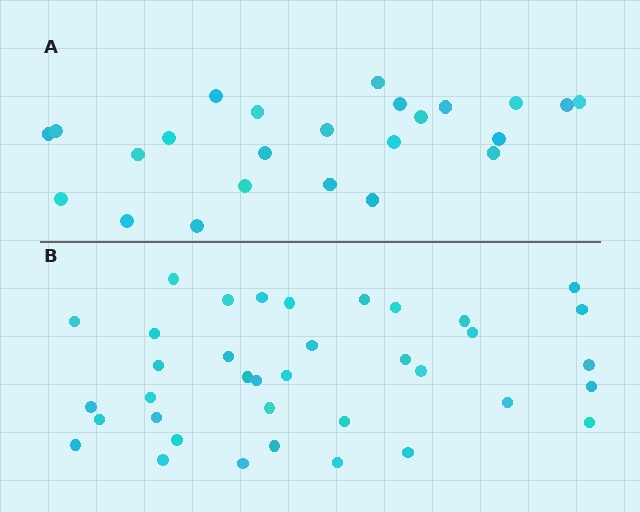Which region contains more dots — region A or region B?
Region B (the bottom region) has more dots.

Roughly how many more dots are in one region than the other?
Region B has approximately 15 more dots than region A.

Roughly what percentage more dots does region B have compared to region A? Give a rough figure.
About 55% more.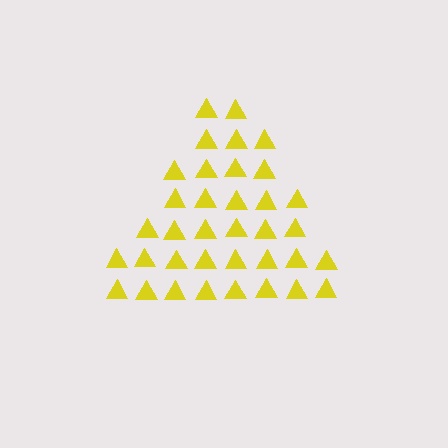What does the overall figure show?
The overall figure shows a triangle.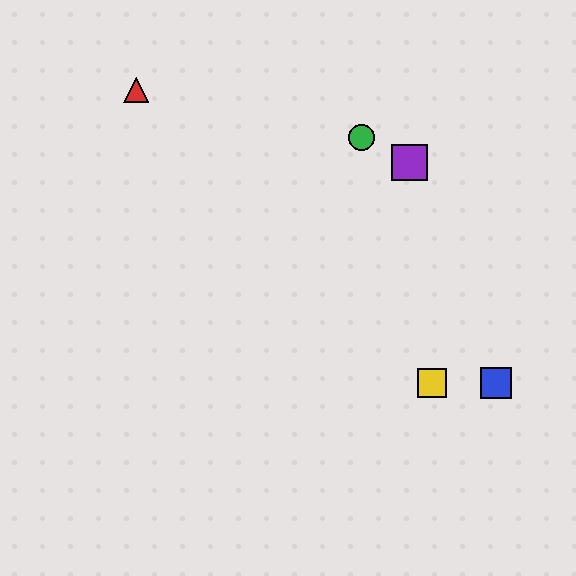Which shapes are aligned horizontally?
The blue square, the yellow square are aligned horizontally.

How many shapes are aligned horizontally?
2 shapes (the blue square, the yellow square) are aligned horizontally.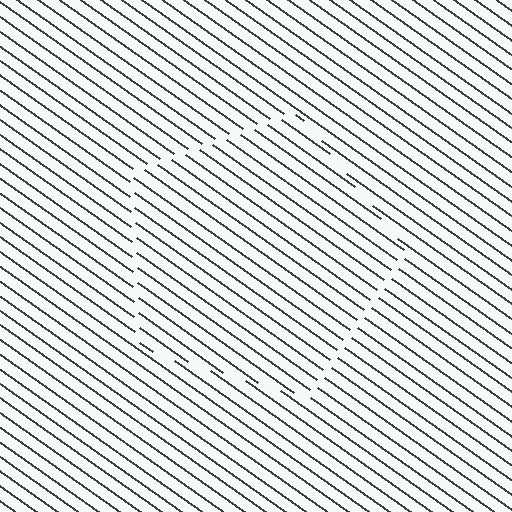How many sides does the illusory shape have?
5 sides — the line-ends trace a pentagon.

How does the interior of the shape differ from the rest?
The interior of the shape contains the same grating, shifted by half a period — the contour is defined by the phase discontinuity where line-ends from the inner and outer gratings abut.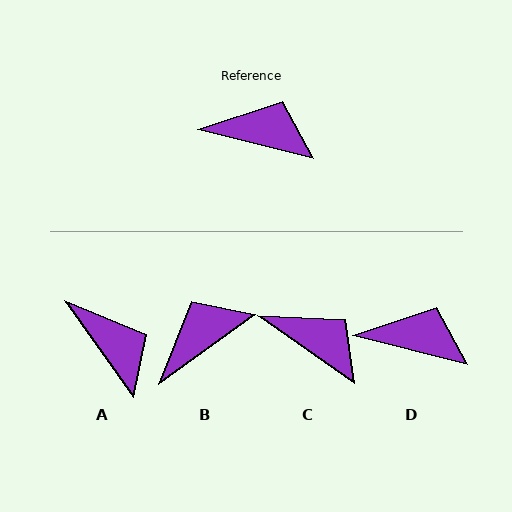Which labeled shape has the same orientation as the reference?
D.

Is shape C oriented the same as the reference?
No, it is off by about 21 degrees.